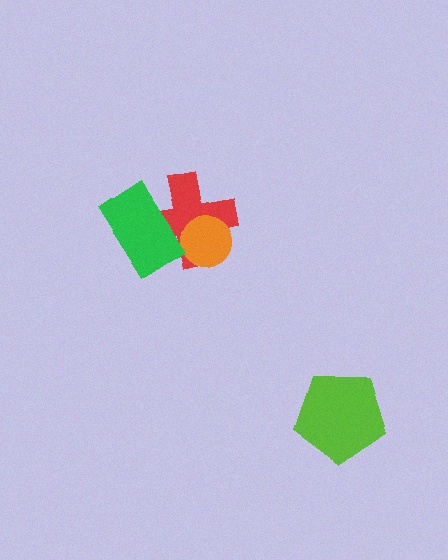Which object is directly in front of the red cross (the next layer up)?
The orange circle is directly in front of the red cross.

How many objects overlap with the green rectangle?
1 object overlaps with the green rectangle.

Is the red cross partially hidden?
Yes, it is partially covered by another shape.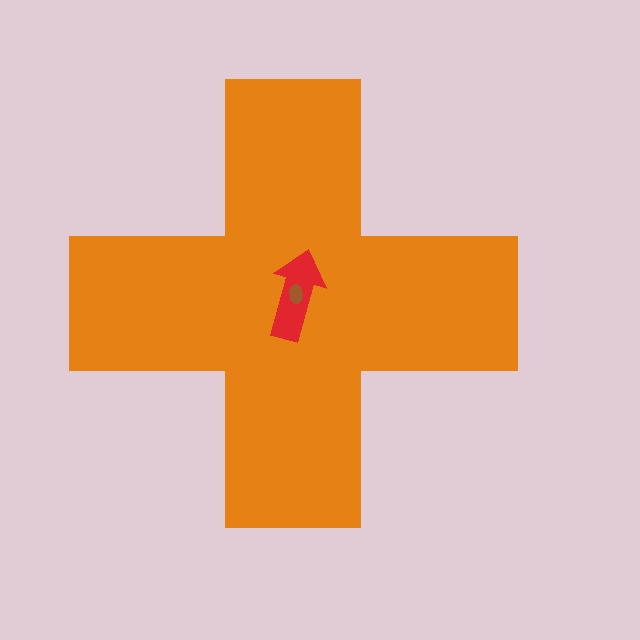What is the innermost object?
The brown ellipse.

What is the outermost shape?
The orange cross.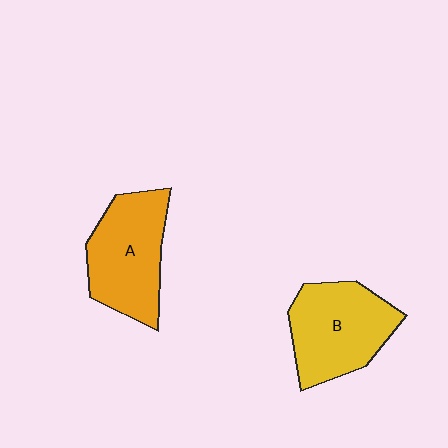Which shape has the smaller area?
Shape A (orange).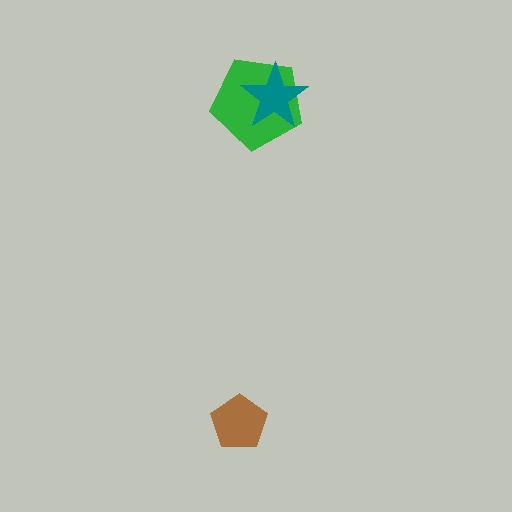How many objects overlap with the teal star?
1 object overlaps with the teal star.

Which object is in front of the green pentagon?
The teal star is in front of the green pentagon.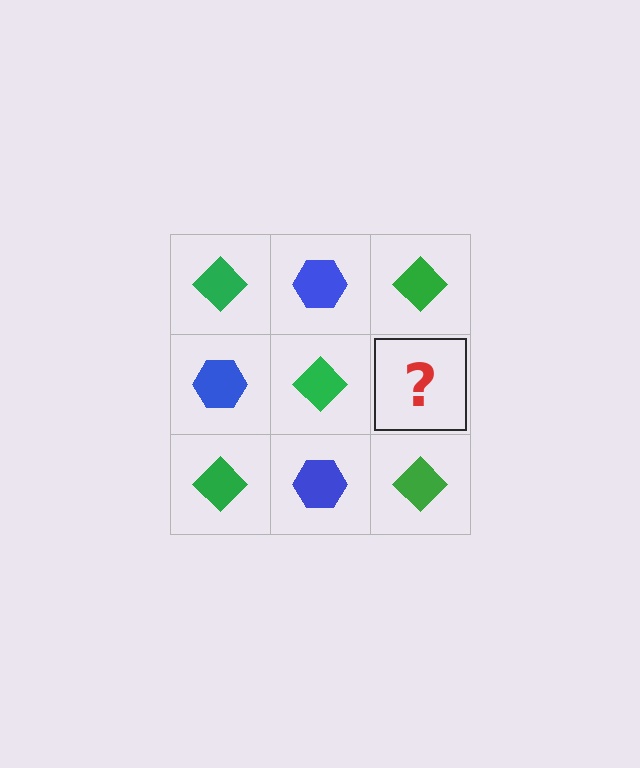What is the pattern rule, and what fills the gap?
The rule is that it alternates green diamond and blue hexagon in a checkerboard pattern. The gap should be filled with a blue hexagon.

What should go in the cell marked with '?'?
The missing cell should contain a blue hexagon.